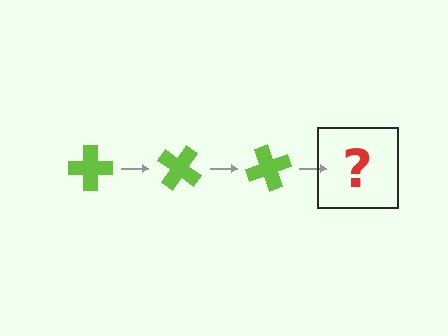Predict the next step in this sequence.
The next step is a lime cross rotated 105 degrees.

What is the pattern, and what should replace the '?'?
The pattern is that the cross rotates 35 degrees each step. The '?' should be a lime cross rotated 105 degrees.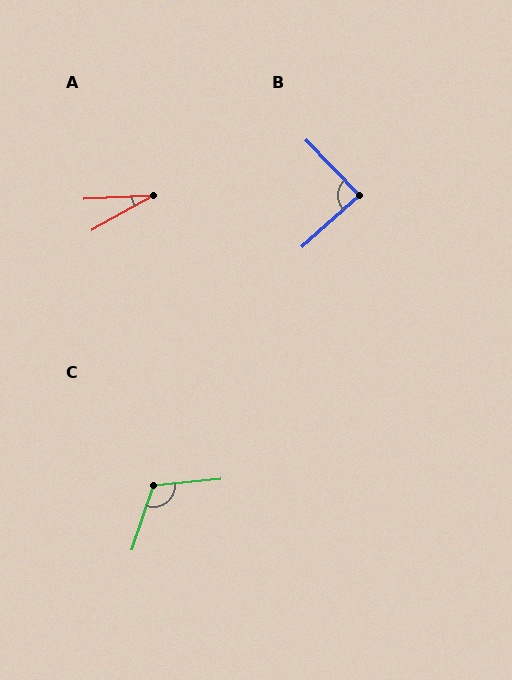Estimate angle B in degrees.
Approximately 88 degrees.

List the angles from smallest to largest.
A (26°), B (88°), C (113°).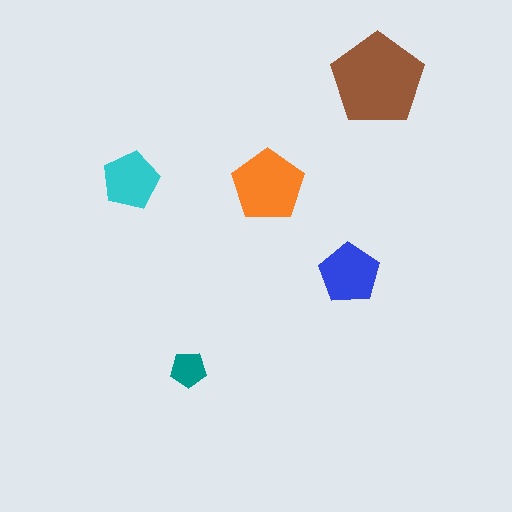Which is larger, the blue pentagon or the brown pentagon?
The brown one.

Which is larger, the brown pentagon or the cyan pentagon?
The brown one.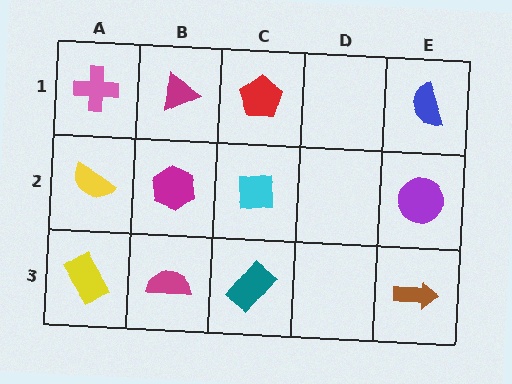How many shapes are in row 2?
4 shapes.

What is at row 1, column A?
A pink cross.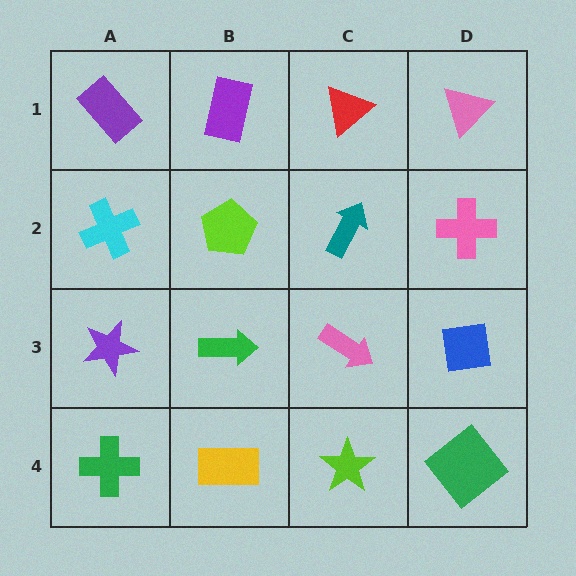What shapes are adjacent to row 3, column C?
A teal arrow (row 2, column C), a lime star (row 4, column C), a green arrow (row 3, column B), a blue square (row 3, column D).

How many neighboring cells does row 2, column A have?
3.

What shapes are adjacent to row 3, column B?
A lime pentagon (row 2, column B), a yellow rectangle (row 4, column B), a purple star (row 3, column A), a pink arrow (row 3, column C).